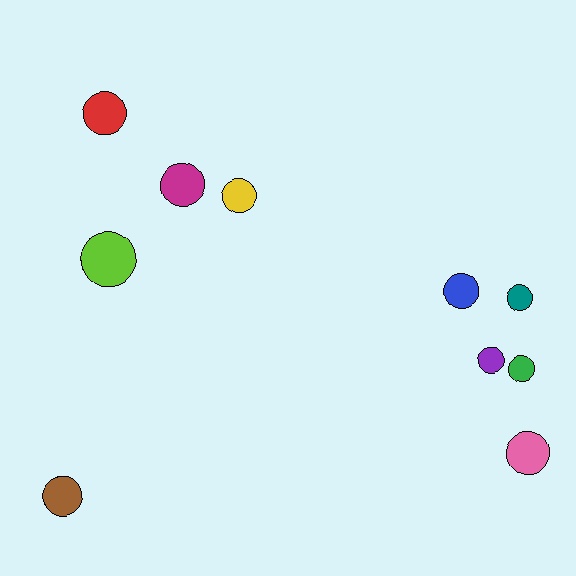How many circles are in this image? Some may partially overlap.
There are 10 circles.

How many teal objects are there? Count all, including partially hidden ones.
There is 1 teal object.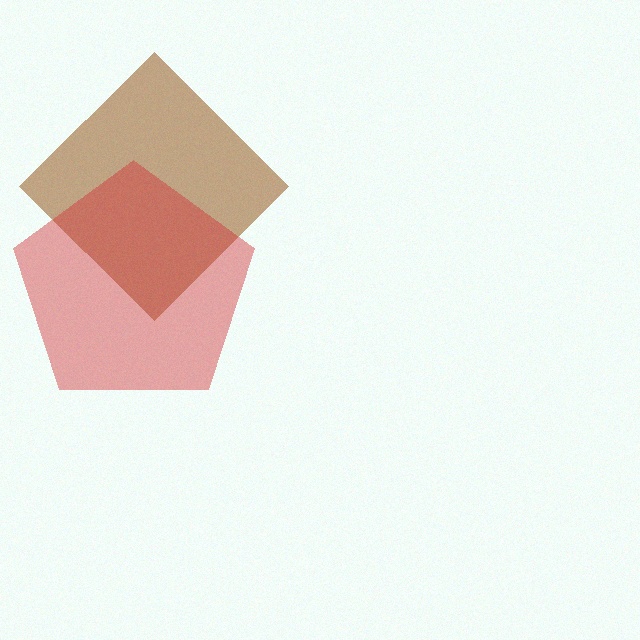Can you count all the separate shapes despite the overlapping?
Yes, there are 2 separate shapes.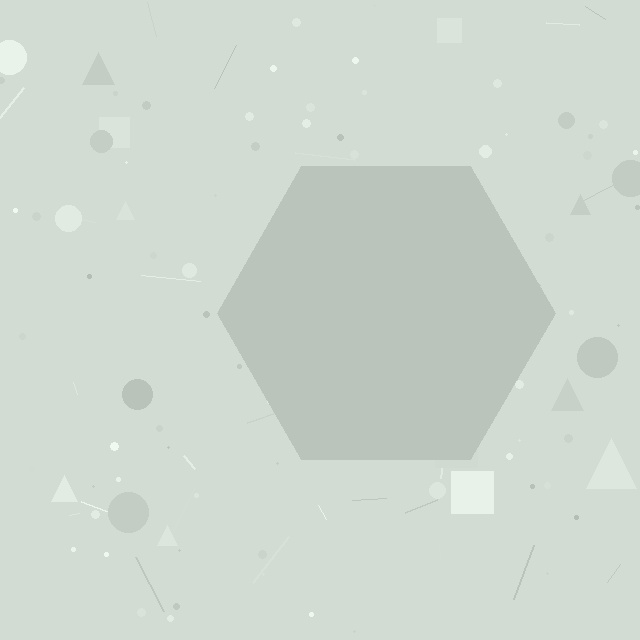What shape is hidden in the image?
A hexagon is hidden in the image.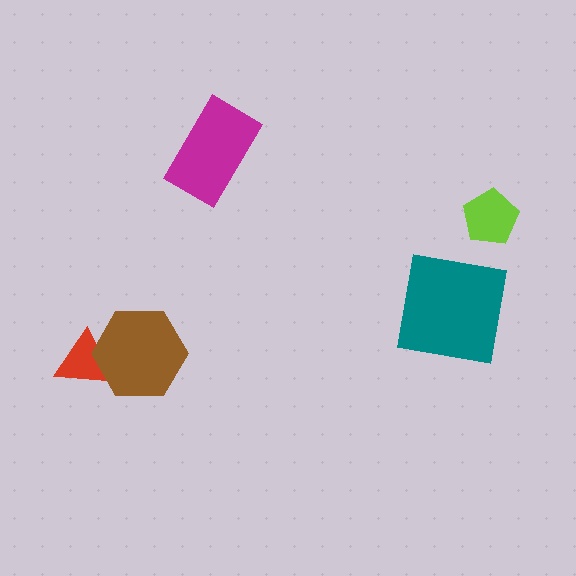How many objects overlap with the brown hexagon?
1 object overlaps with the brown hexagon.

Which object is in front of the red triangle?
The brown hexagon is in front of the red triangle.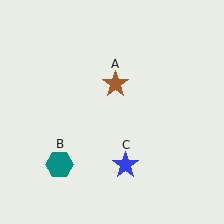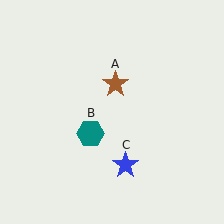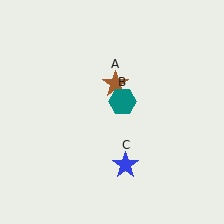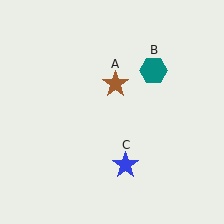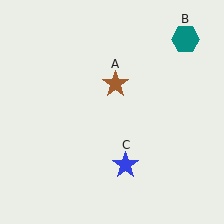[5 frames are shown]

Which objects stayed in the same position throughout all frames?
Brown star (object A) and blue star (object C) remained stationary.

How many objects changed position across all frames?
1 object changed position: teal hexagon (object B).